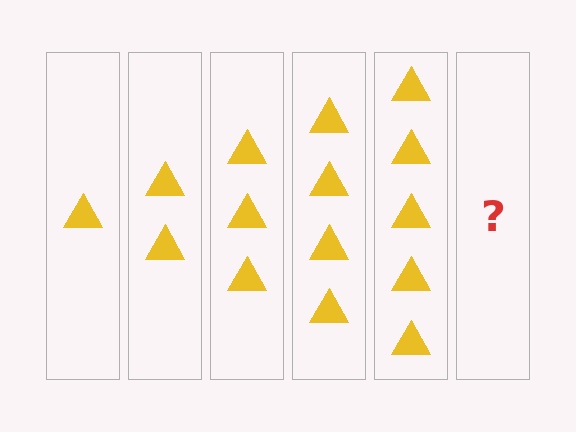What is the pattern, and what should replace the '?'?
The pattern is that each step adds one more triangle. The '?' should be 6 triangles.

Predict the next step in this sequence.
The next step is 6 triangles.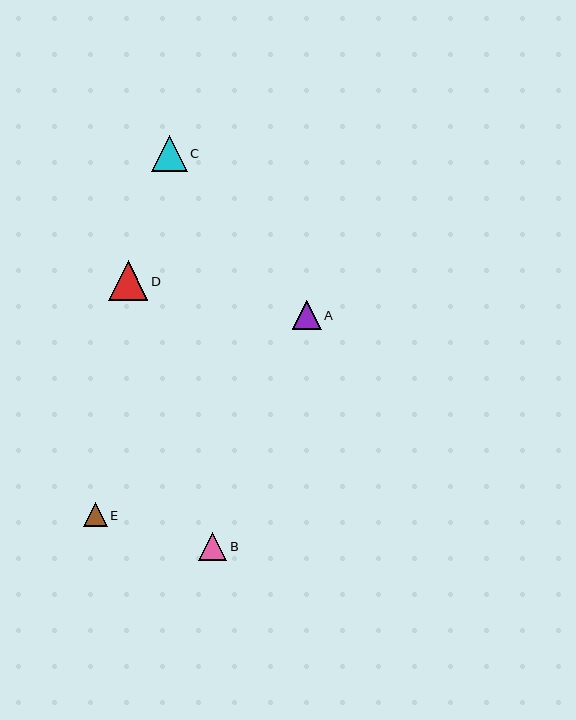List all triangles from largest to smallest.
From largest to smallest: D, C, A, B, E.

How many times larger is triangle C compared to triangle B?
Triangle C is approximately 1.3 times the size of triangle B.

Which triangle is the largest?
Triangle D is the largest with a size of approximately 39 pixels.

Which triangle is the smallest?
Triangle E is the smallest with a size of approximately 24 pixels.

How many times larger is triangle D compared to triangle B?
Triangle D is approximately 1.4 times the size of triangle B.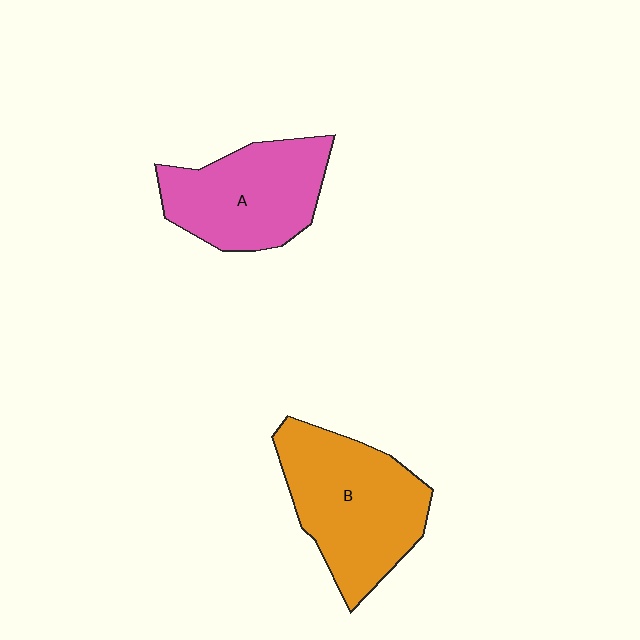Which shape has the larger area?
Shape B (orange).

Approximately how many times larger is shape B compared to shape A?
Approximately 1.2 times.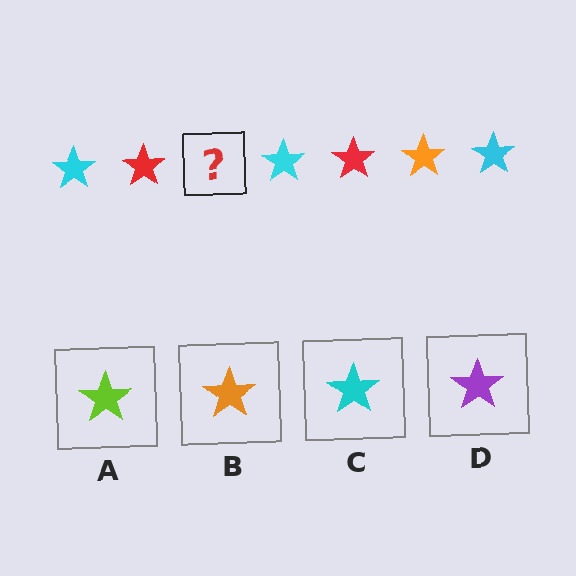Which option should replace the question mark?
Option B.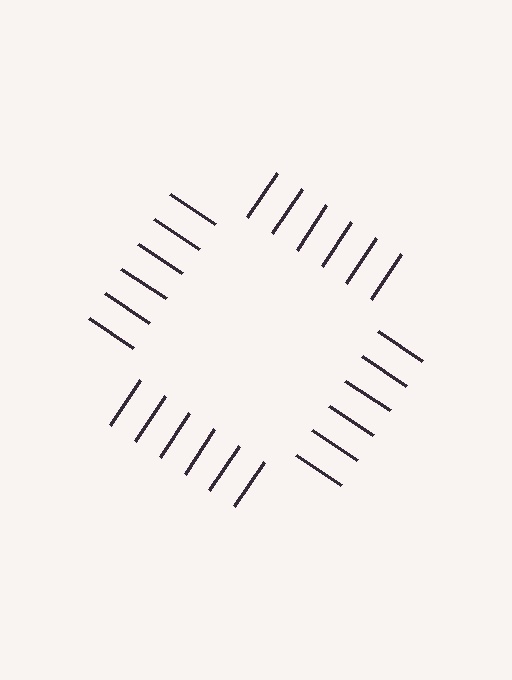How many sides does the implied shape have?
4 sides — the line-ends trace a square.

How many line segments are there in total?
24 — 6 along each of the 4 edges.